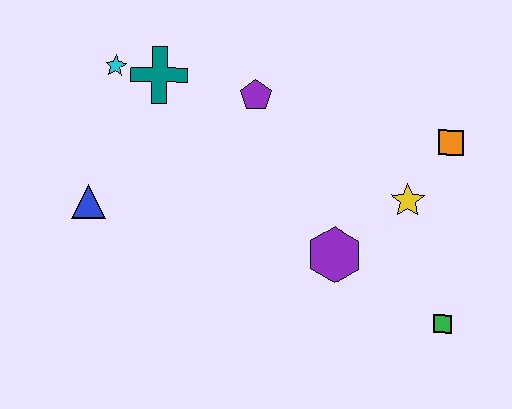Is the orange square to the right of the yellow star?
Yes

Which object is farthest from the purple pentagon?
The green square is farthest from the purple pentagon.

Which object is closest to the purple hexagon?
The yellow star is closest to the purple hexagon.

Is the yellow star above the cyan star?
No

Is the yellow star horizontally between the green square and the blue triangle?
Yes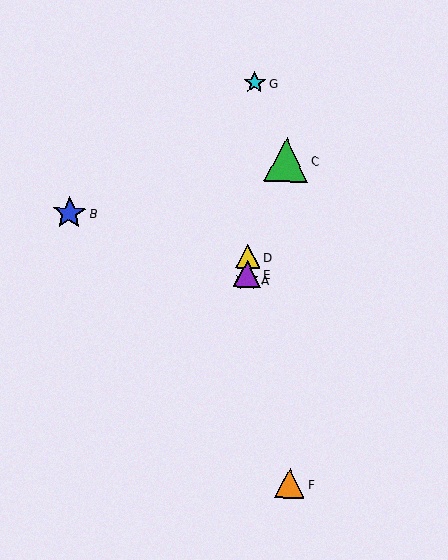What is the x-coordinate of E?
Object E is at x≈247.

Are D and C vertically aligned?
No, D is at x≈248 and C is at x≈286.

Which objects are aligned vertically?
Objects A, D, E, G are aligned vertically.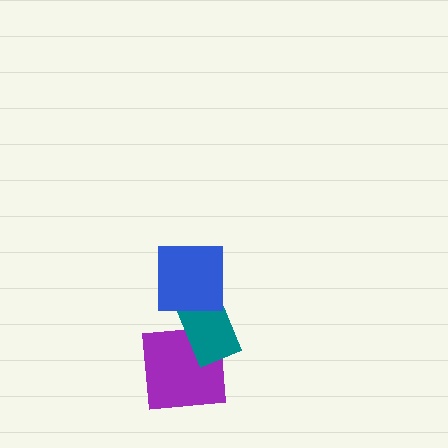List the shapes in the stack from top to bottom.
From top to bottom: the blue square, the teal rectangle, the purple square.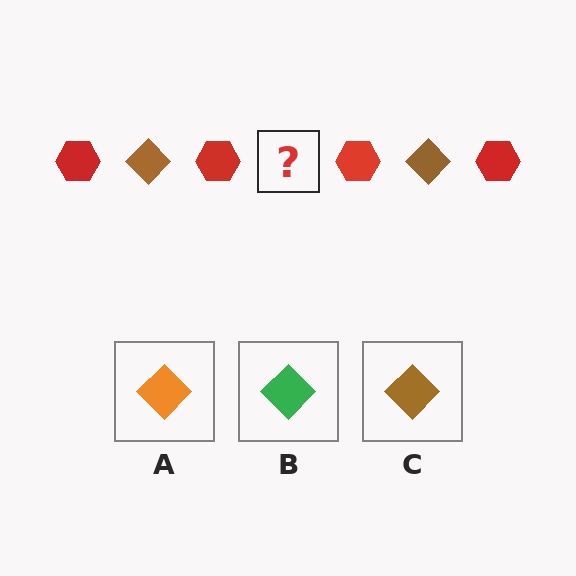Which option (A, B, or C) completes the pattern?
C.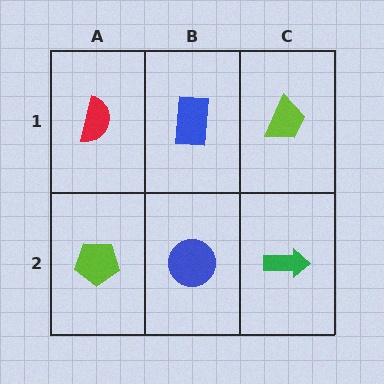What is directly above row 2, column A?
A red semicircle.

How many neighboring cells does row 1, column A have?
2.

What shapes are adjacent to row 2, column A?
A red semicircle (row 1, column A), a blue circle (row 2, column B).